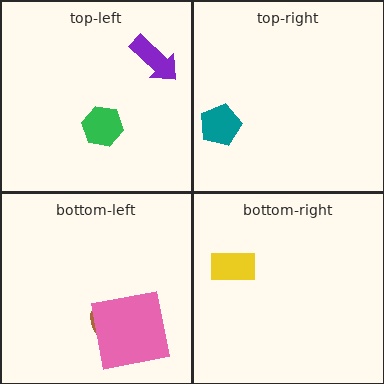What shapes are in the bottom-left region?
The brown semicircle, the pink square.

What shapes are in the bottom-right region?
The yellow rectangle.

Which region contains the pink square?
The bottom-left region.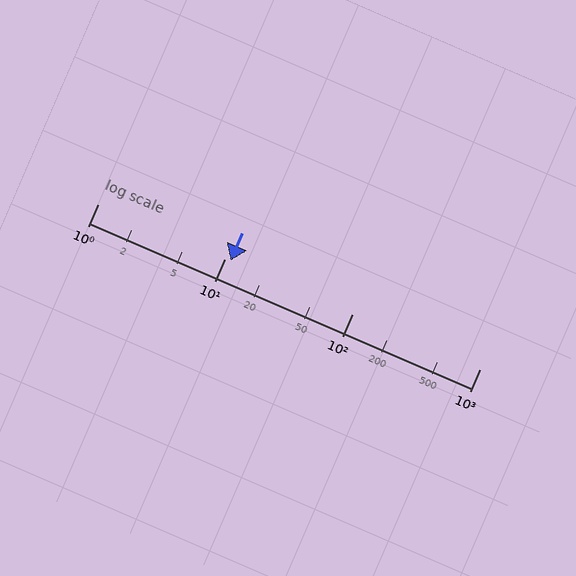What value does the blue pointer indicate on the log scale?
The pointer indicates approximately 11.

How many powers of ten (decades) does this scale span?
The scale spans 3 decades, from 1 to 1000.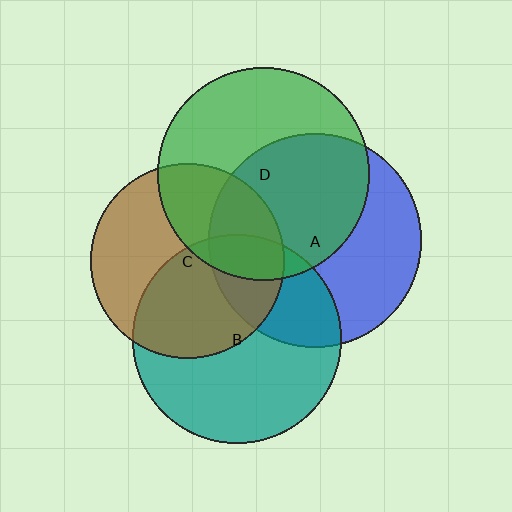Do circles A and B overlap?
Yes.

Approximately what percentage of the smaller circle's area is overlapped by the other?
Approximately 30%.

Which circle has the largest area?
Circle A (blue).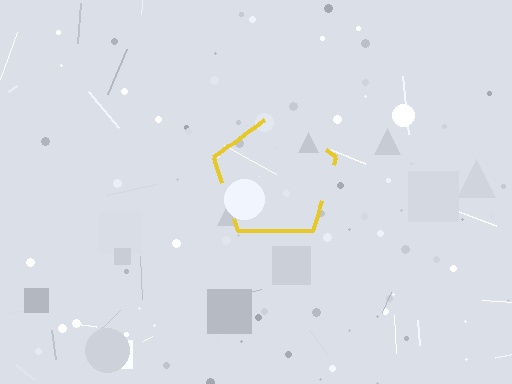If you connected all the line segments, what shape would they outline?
They would outline a pentagon.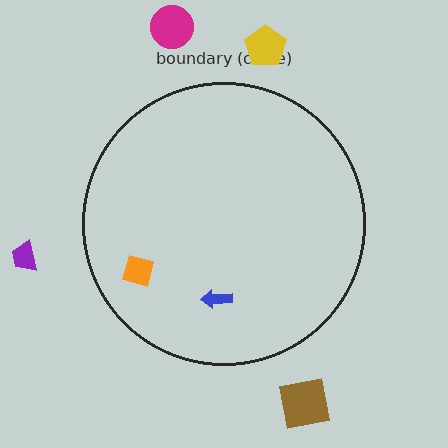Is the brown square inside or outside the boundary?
Outside.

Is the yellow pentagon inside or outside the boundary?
Outside.